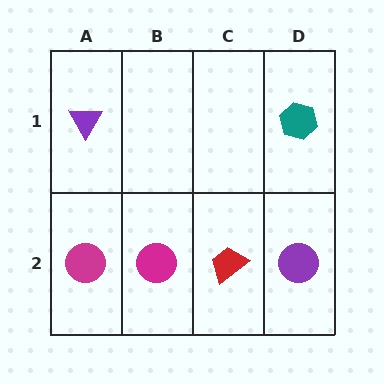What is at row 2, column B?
A magenta circle.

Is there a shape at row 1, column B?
No, that cell is empty.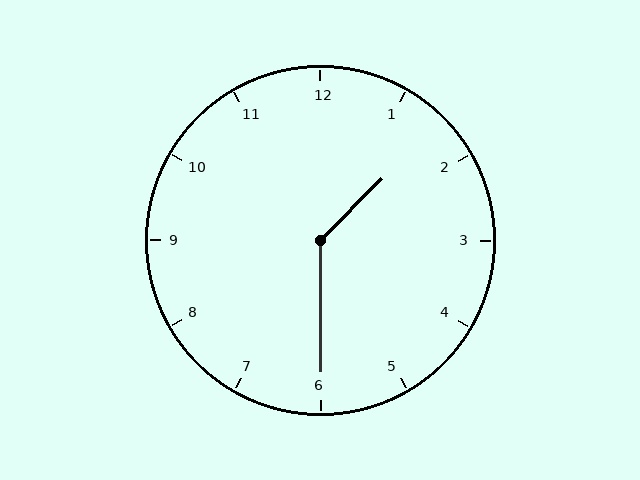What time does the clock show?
1:30.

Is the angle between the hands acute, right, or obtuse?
It is obtuse.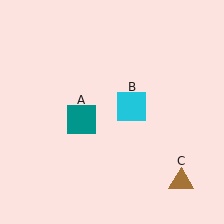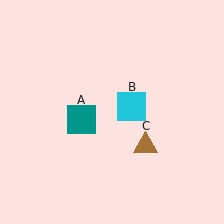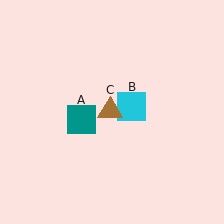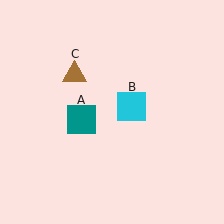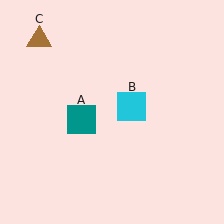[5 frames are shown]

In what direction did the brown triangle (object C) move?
The brown triangle (object C) moved up and to the left.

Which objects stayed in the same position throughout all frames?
Teal square (object A) and cyan square (object B) remained stationary.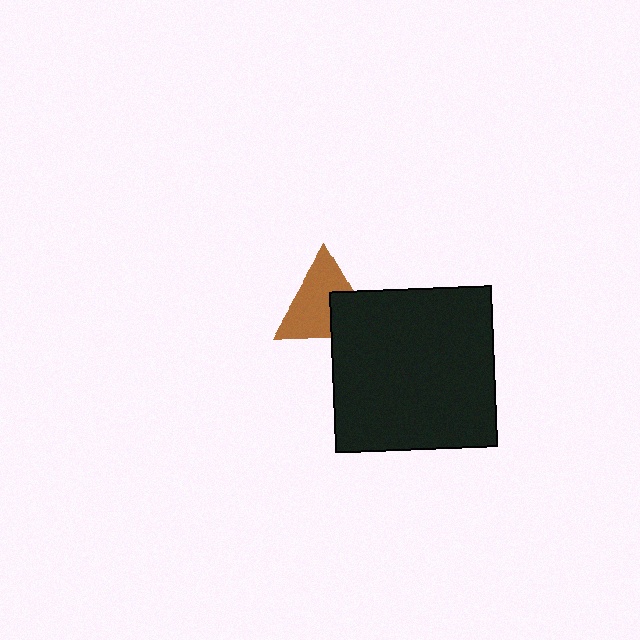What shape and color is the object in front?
The object in front is a black square.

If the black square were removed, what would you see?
You would see the complete brown triangle.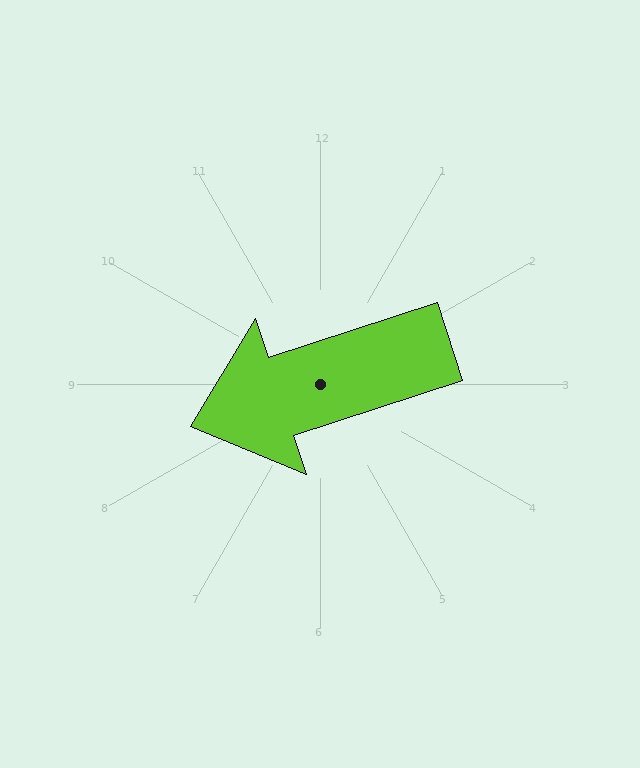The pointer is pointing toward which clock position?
Roughly 8 o'clock.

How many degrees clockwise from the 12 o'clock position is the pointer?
Approximately 252 degrees.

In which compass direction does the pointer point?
West.